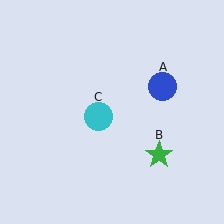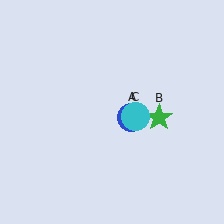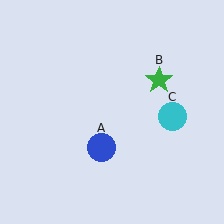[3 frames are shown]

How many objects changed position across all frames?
3 objects changed position: blue circle (object A), green star (object B), cyan circle (object C).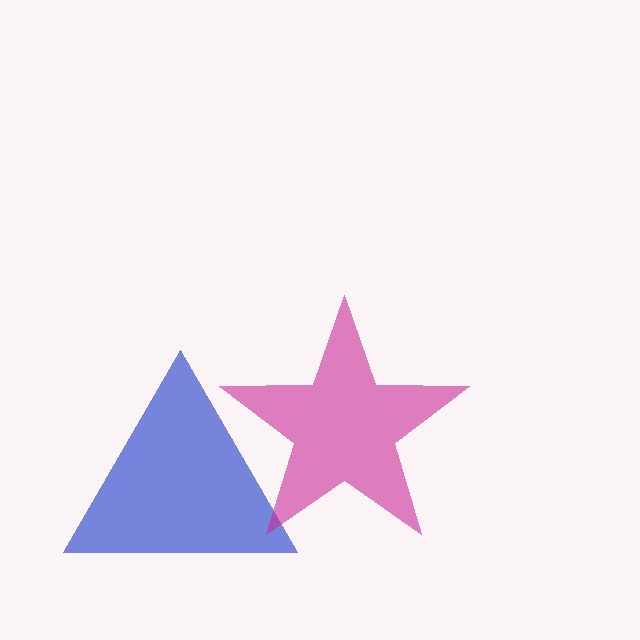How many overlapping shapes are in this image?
There are 2 overlapping shapes in the image.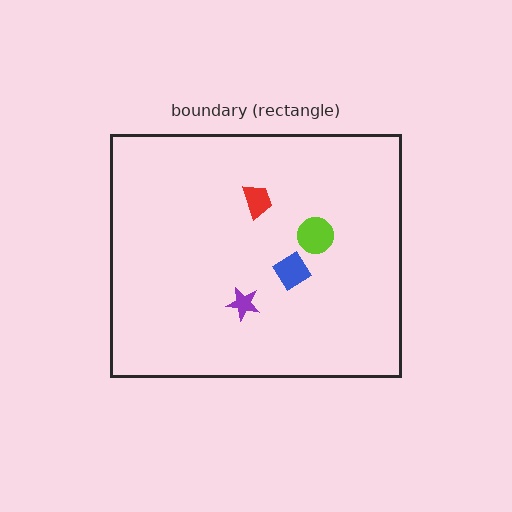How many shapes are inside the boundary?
4 inside, 0 outside.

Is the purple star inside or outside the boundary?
Inside.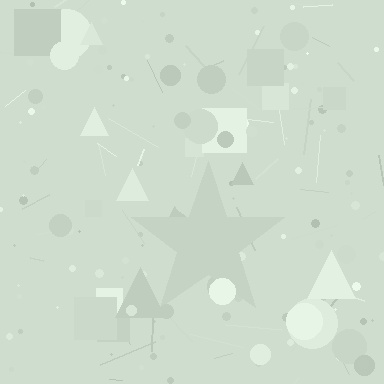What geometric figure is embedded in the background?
A star is embedded in the background.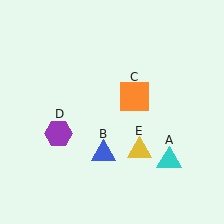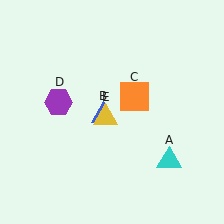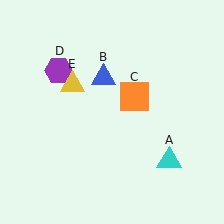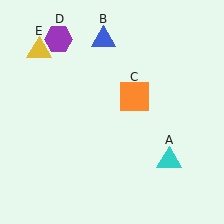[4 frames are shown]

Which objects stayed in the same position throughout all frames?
Cyan triangle (object A) and orange square (object C) remained stationary.